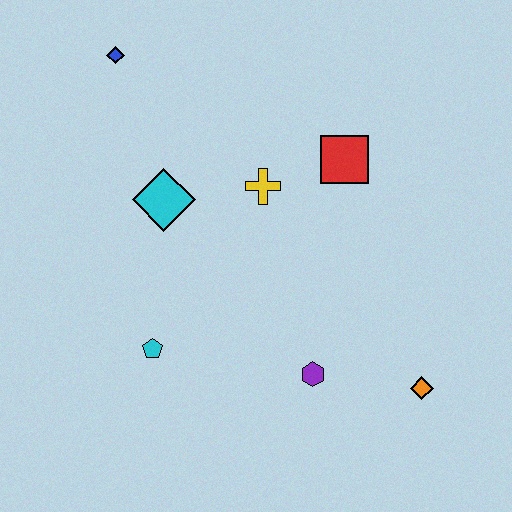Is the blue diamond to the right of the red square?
No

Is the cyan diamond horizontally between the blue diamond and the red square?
Yes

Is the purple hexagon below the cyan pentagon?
Yes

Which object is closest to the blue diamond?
The cyan diamond is closest to the blue diamond.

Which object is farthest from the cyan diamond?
The orange diamond is farthest from the cyan diamond.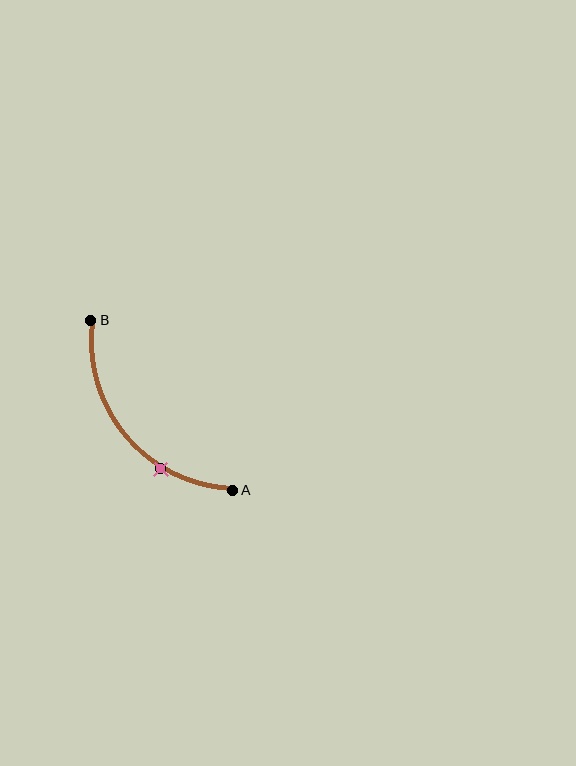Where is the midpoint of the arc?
The arc midpoint is the point on the curve farthest from the straight line joining A and B. It sits below and to the left of that line.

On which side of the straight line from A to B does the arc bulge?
The arc bulges below and to the left of the straight line connecting A and B.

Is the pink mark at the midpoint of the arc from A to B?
No. The pink mark lies on the arc but is closer to endpoint A. The arc midpoint would be at the point on the curve equidistant along the arc from both A and B.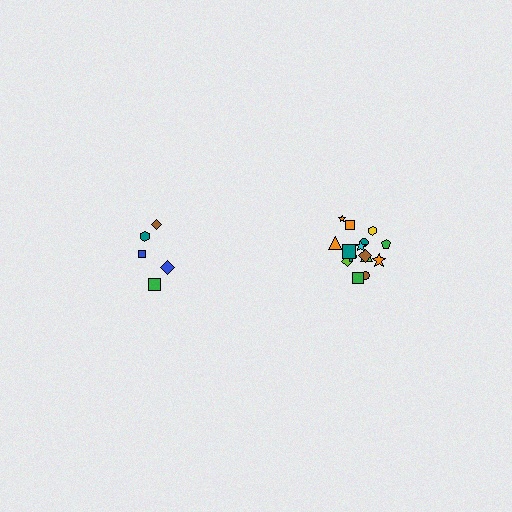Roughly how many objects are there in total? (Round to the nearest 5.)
Roughly 20 objects in total.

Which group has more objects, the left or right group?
The right group.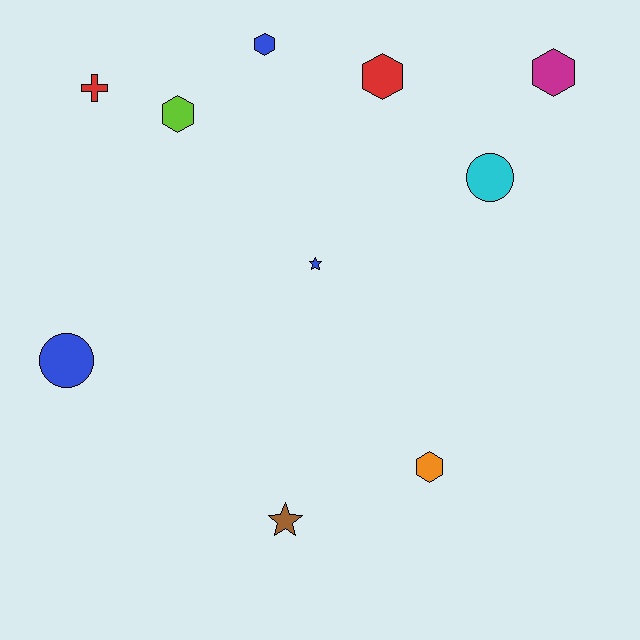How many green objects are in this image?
There are no green objects.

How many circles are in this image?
There are 2 circles.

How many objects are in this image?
There are 10 objects.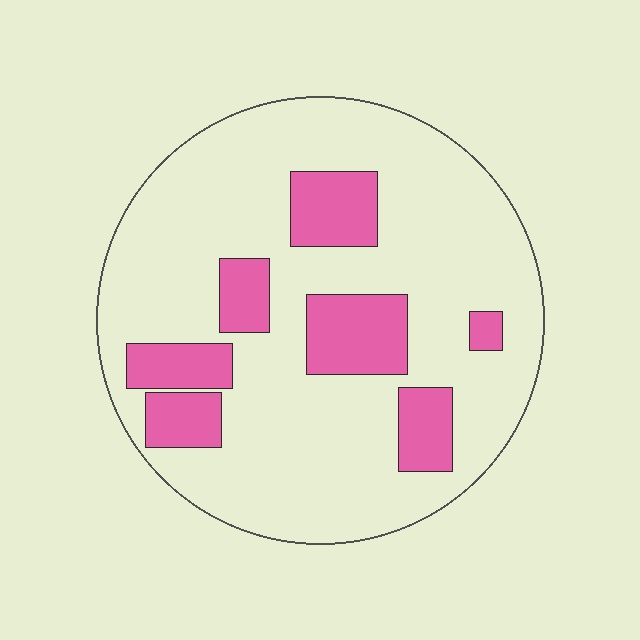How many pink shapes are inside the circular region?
7.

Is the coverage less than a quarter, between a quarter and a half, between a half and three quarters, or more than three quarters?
Less than a quarter.